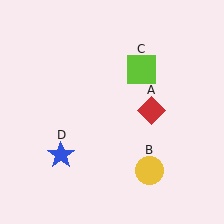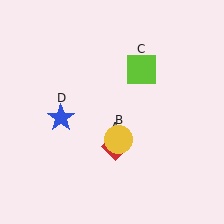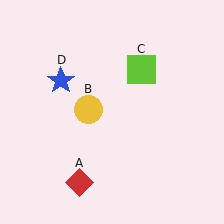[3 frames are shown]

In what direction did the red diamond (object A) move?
The red diamond (object A) moved down and to the left.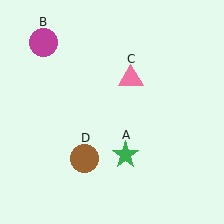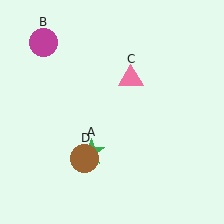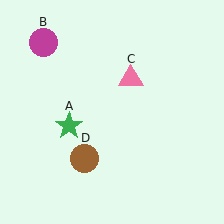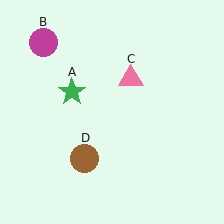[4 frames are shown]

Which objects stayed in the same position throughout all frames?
Magenta circle (object B) and pink triangle (object C) and brown circle (object D) remained stationary.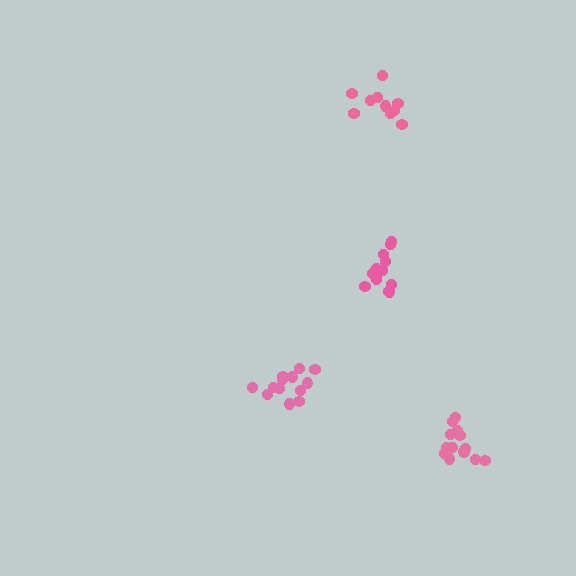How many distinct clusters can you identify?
There are 4 distinct clusters.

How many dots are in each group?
Group 1: 11 dots, Group 2: 13 dots, Group 3: 14 dots, Group 4: 13 dots (51 total).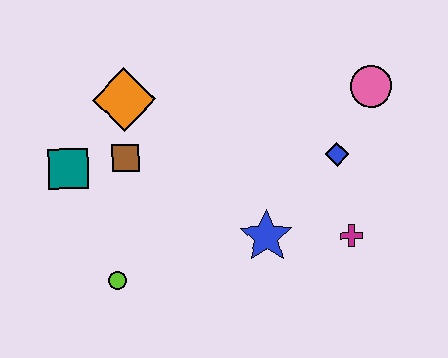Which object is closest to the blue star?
The magenta cross is closest to the blue star.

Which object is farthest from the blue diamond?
The teal square is farthest from the blue diamond.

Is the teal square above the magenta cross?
Yes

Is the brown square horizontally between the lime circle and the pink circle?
Yes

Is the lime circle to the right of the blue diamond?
No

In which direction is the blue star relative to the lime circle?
The blue star is to the right of the lime circle.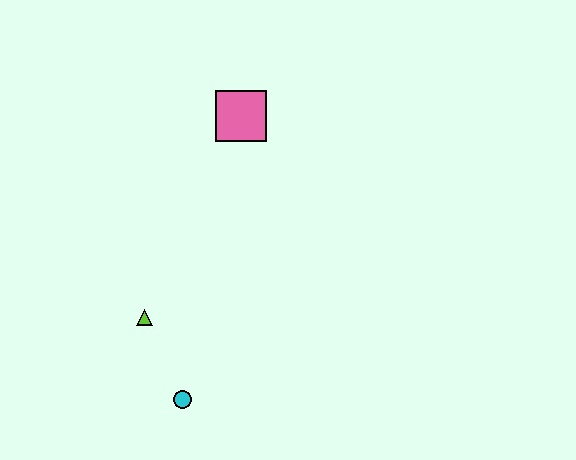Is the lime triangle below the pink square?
Yes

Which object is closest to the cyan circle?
The lime triangle is closest to the cyan circle.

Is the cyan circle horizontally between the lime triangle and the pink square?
Yes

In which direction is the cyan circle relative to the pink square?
The cyan circle is below the pink square.